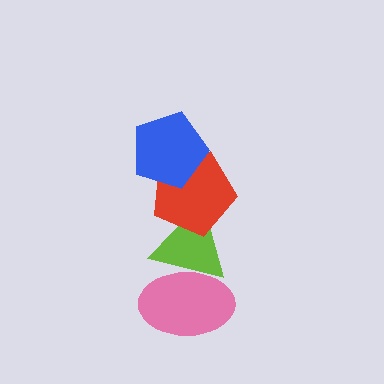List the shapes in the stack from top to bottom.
From top to bottom: the blue pentagon, the red pentagon, the lime triangle, the pink ellipse.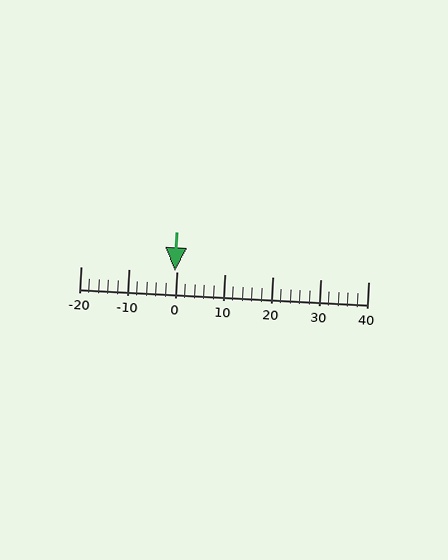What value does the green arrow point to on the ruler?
The green arrow points to approximately 0.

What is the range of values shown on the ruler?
The ruler shows values from -20 to 40.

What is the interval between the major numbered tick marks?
The major tick marks are spaced 10 units apart.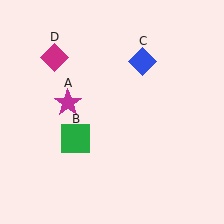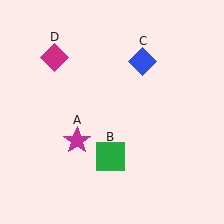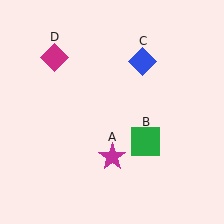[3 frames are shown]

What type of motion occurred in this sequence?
The magenta star (object A), green square (object B) rotated counterclockwise around the center of the scene.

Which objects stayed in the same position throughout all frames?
Blue diamond (object C) and magenta diamond (object D) remained stationary.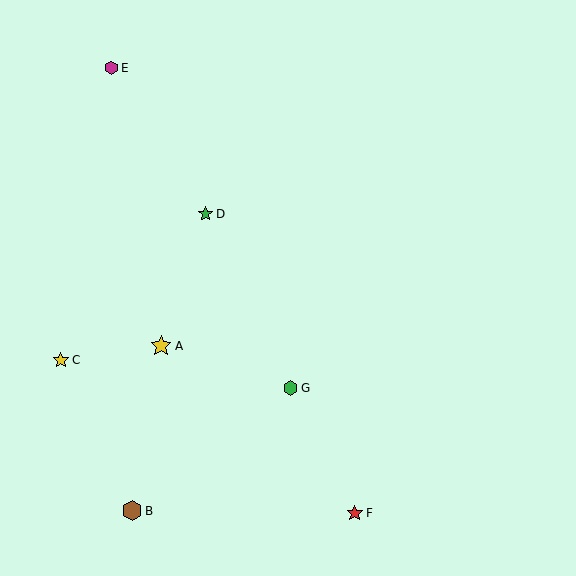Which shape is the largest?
The yellow star (labeled A) is the largest.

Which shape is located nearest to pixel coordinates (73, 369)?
The yellow star (labeled C) at (61, 360) is nearest to that location.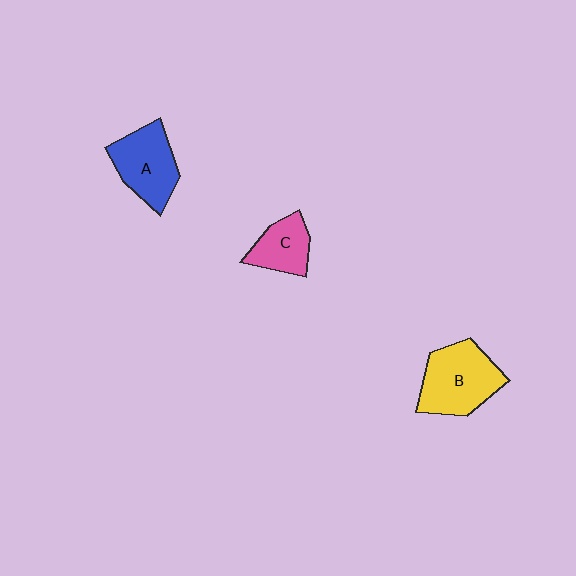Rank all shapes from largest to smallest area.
From largest to smallest: B (yellow), A (blue), C (pink).